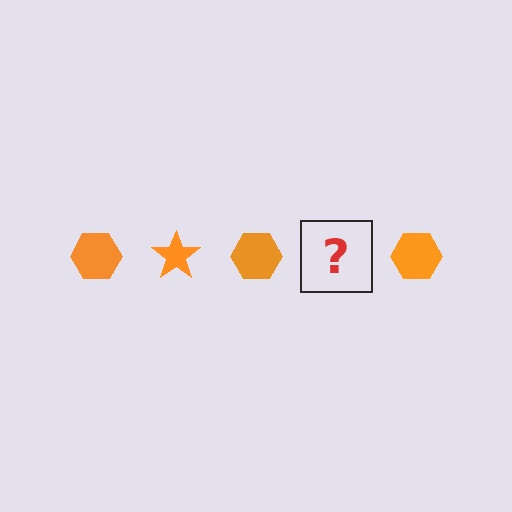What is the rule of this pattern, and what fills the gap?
The rule is that the pattern cycles through hexagon, star shapes in orange. The gap should be filled with an orange star.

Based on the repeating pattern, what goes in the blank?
The blank should be an orange star.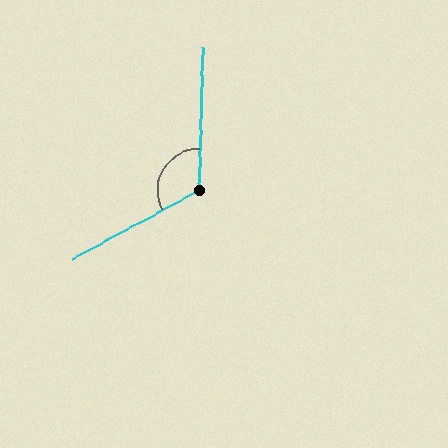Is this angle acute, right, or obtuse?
It is obtuse.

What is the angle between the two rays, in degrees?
Approximately 120 degrees.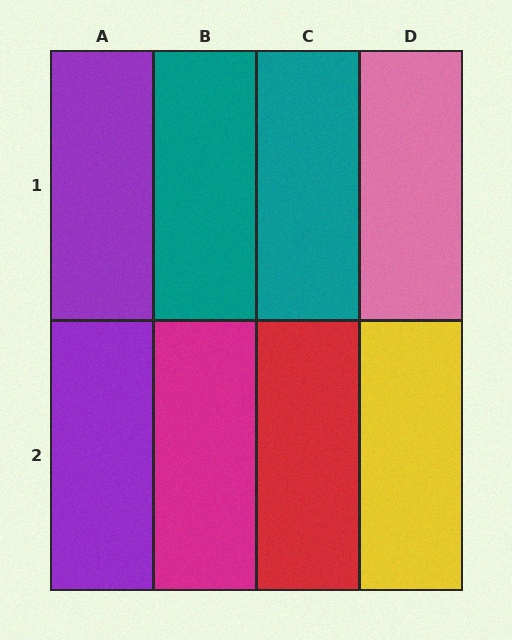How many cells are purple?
2 cells are purple.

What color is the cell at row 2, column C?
Red.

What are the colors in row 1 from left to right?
Purple, teal, teal, pink.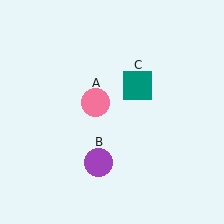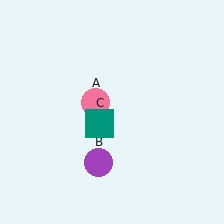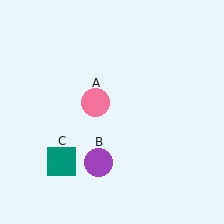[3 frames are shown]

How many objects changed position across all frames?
1 object changed position: teal square (object C).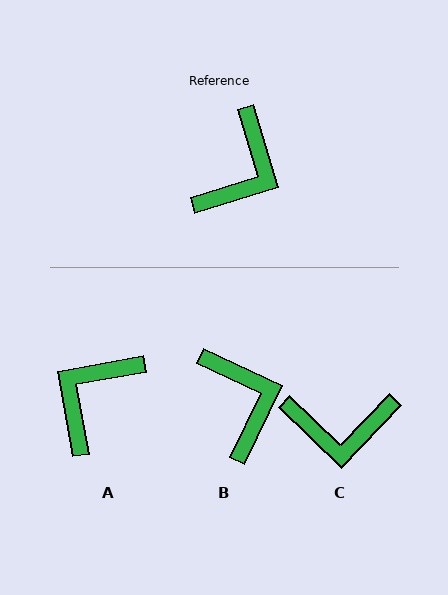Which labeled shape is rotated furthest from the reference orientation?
A, about 173 degrees away.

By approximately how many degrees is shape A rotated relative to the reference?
Approximately 173 degrees counter-clockwise.